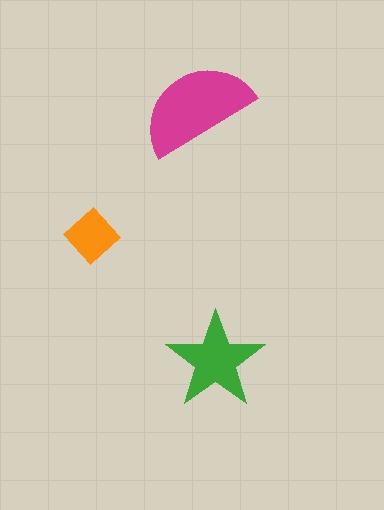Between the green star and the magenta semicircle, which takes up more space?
The magenta semicircle.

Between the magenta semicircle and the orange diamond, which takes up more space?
The magenta semicircle.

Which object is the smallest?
The orange diamond.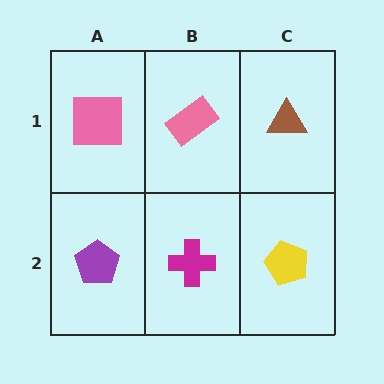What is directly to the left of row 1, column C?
A pink rectangle.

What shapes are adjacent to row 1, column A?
A purple pentagon (row 2, column A), a pink rectangle (row 1, column B).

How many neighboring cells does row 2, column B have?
3.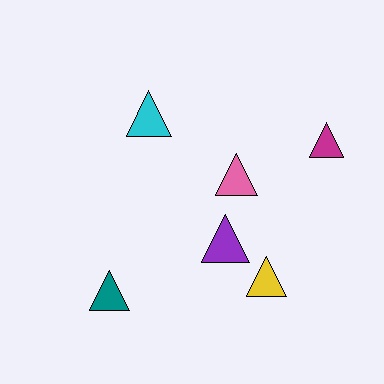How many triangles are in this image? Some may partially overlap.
There are 6 triangles.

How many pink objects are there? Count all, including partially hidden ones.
There is 1 pink object.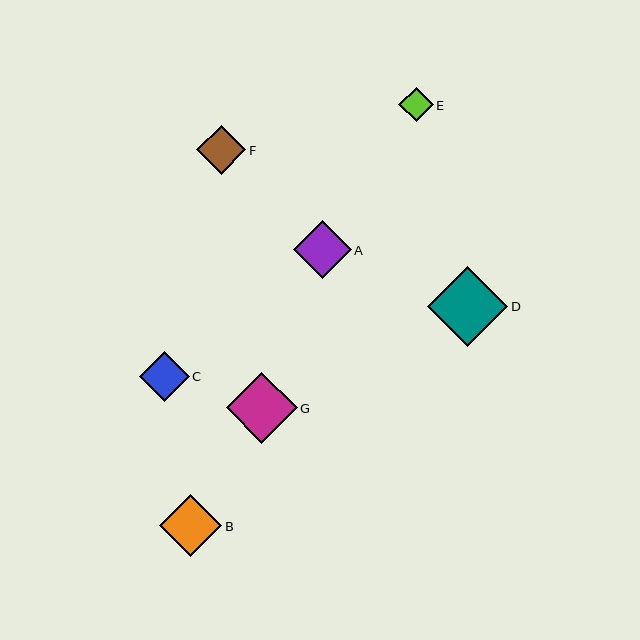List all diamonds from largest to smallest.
From largest to smallest: D, G, B, A, C, F, E.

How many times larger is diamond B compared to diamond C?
Diamond B is approximately 1.2 times the size of diamond C.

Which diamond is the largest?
Diamond D is the largest with a size of approximately 80 pixels.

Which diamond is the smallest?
Diamond E is the smallest with a size of approximately 35 pixels.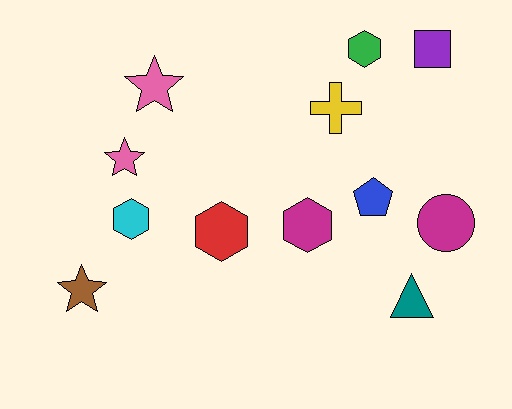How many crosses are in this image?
There is 1 cross.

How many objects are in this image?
There are 12 objects.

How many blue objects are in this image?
There is 1 blue object.